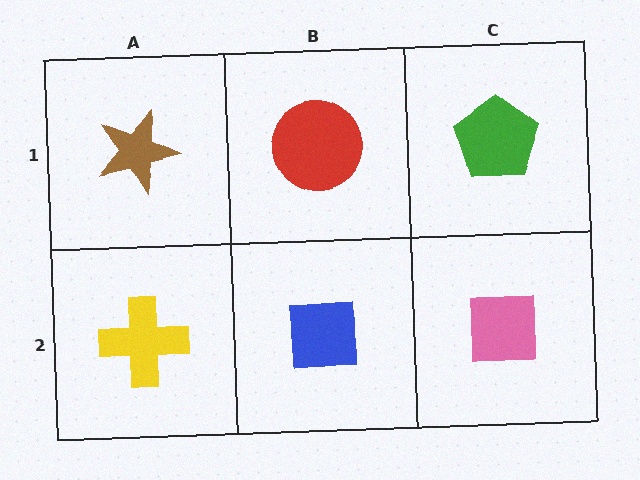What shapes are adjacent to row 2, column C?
A green pentagon (row 1, column C), a blue square (row 2, column B).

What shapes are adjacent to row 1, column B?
A blue square (row 2, column B), a brown star (row 1, column A), a green pentagon (row 1, column C).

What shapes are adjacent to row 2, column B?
A red circle (row 1, column B), a yellow cross (row 2, column A), a pink square (row 2, column C).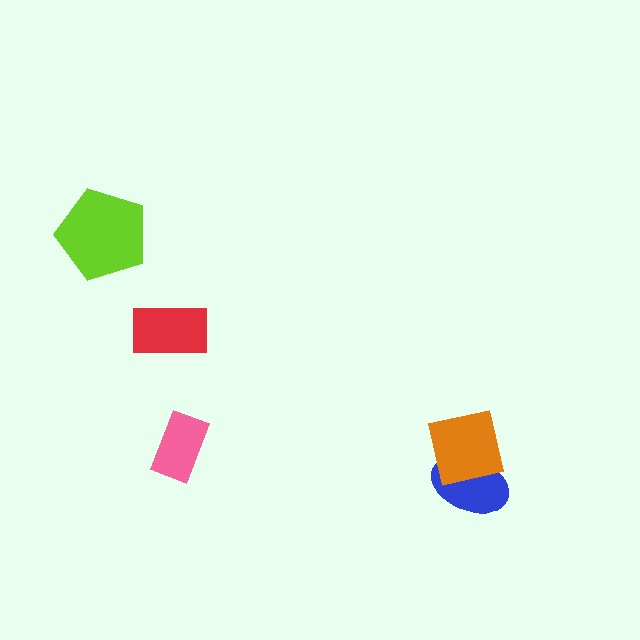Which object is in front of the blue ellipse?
The orange square is in front of the blue ellipse.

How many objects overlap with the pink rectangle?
0 objects overlap with the pink rectangle.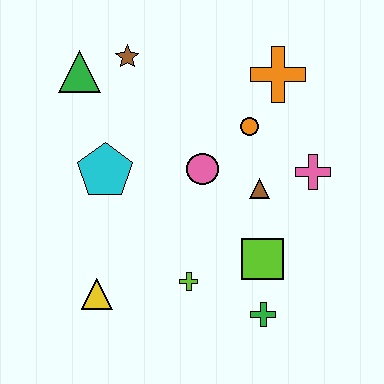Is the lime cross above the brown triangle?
No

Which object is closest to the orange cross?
The orange circle is closest to the orange cross.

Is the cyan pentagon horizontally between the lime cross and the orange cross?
No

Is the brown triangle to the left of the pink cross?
Yes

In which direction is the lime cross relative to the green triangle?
The lime cross is below the green triangle.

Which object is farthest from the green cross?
The green triangle is farthest from the green cross.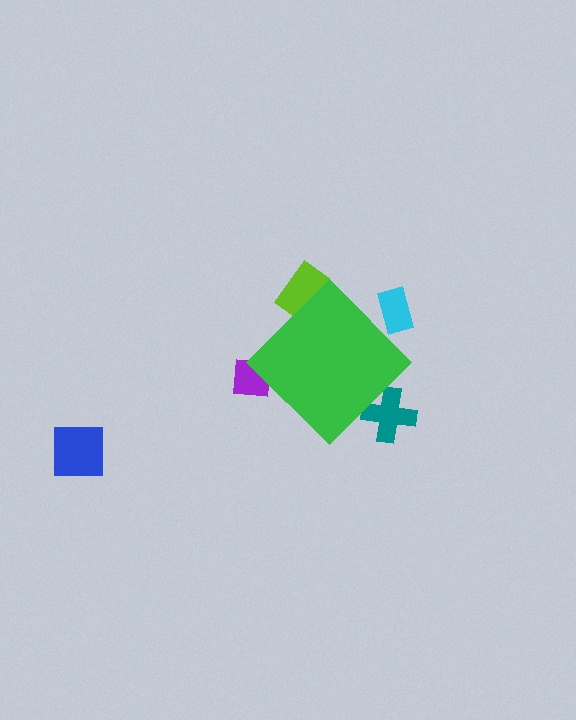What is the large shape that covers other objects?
A green diamond.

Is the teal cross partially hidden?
Yes, the teal cross is partially hidden behind the green diamond.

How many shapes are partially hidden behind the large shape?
4 shapes are partially hidden.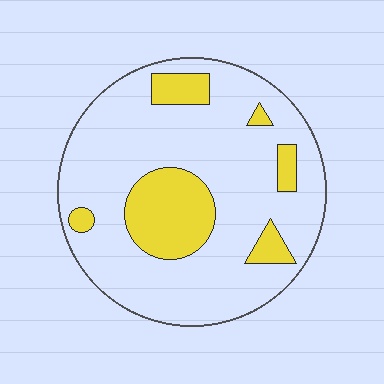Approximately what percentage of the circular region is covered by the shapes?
Approximately 20%.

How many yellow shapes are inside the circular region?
6.